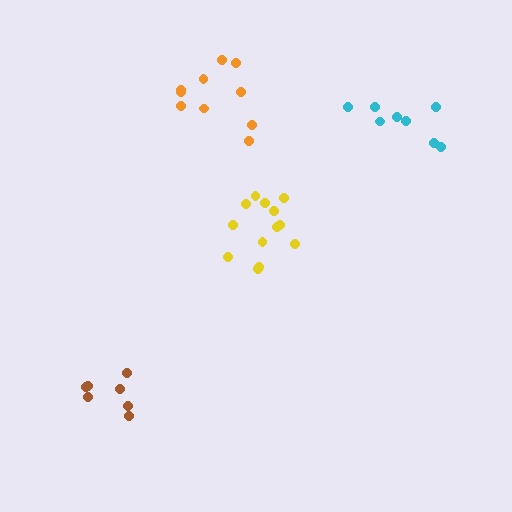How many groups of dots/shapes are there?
There are 4 groups.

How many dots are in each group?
Group 1: 8 dots, Group 2: 7 dots, Group 3: 10 dots, Group 4: 13 dots (38 total).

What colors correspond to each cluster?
The clusters are colored: cyan, brown, orange, yellow.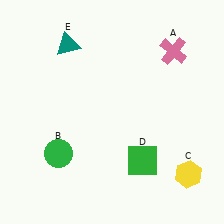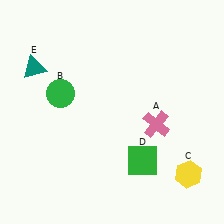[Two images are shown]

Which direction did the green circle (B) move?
The green circle (B) moved up.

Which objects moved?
The objects that moved are: the pink cross (A), the green circle (B), the teal triangle (E).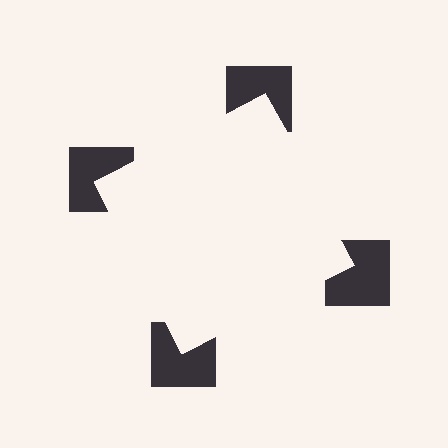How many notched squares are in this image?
There are 4 — one at each vertex of the illusory square.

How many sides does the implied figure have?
4 sides.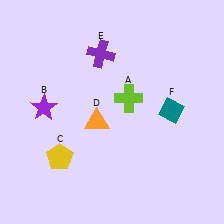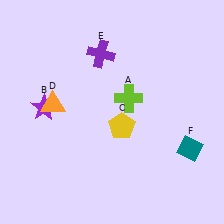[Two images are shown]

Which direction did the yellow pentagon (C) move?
The yellow pentagon (C) moved right.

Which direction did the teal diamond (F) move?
The teal diamond (F) moved down.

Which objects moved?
The objects that moved are: the yellow pentagon (C), the orange triangle (D), the teal diamond (F).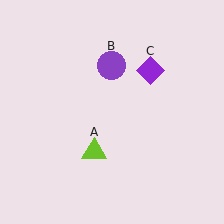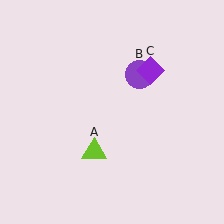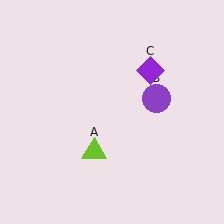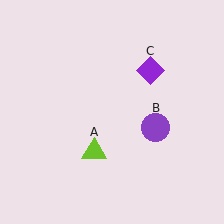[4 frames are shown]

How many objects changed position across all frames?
1 object changed position: purple circle (object B).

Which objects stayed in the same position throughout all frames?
Lime triangle (object A) and purple diamond (object C) remained stationary.